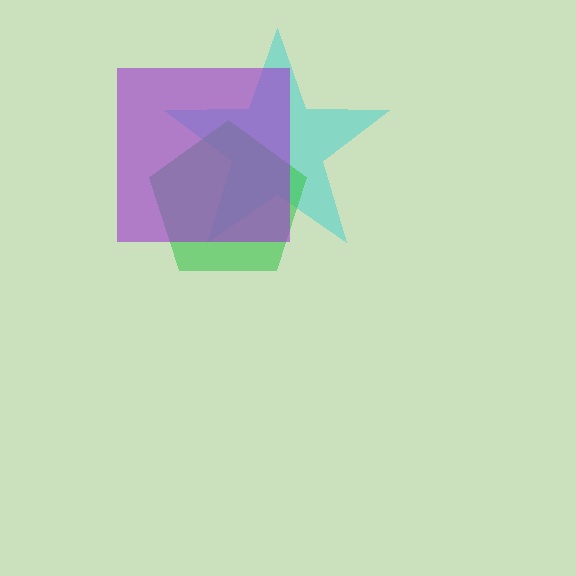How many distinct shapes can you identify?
There are 3 distinct shapes: a cyan star, a green pentagon, a purple square.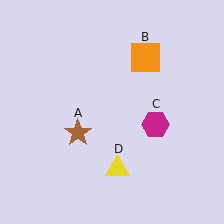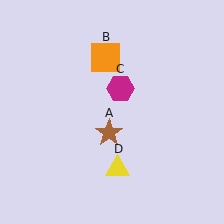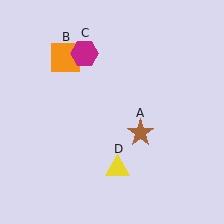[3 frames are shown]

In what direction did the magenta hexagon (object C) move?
The magenta hexagon (object C) moved up and to the left.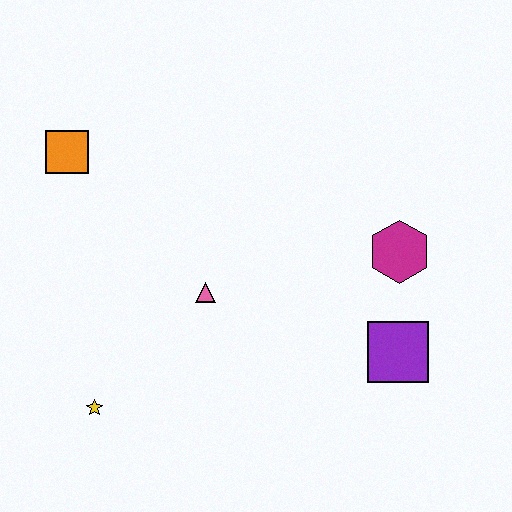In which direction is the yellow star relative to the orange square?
The yellow star is below the orange square.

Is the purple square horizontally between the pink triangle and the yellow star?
No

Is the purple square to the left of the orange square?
No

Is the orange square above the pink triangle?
Yes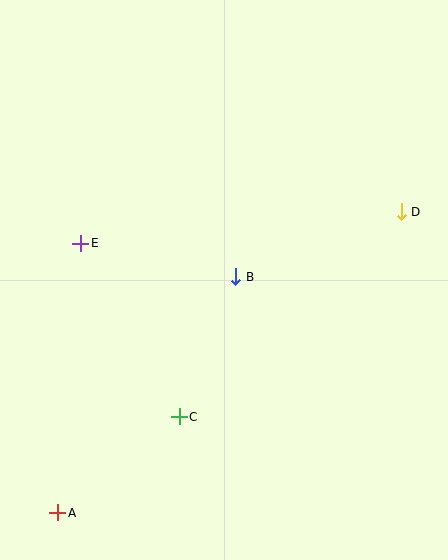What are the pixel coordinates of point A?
Point A is at (58, 513).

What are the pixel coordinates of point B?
Point B is at (236, 277).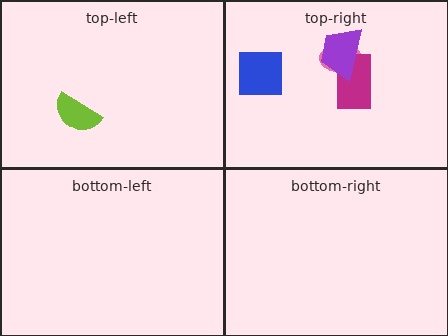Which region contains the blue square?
The top-right region.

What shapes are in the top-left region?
The lime semicircle.